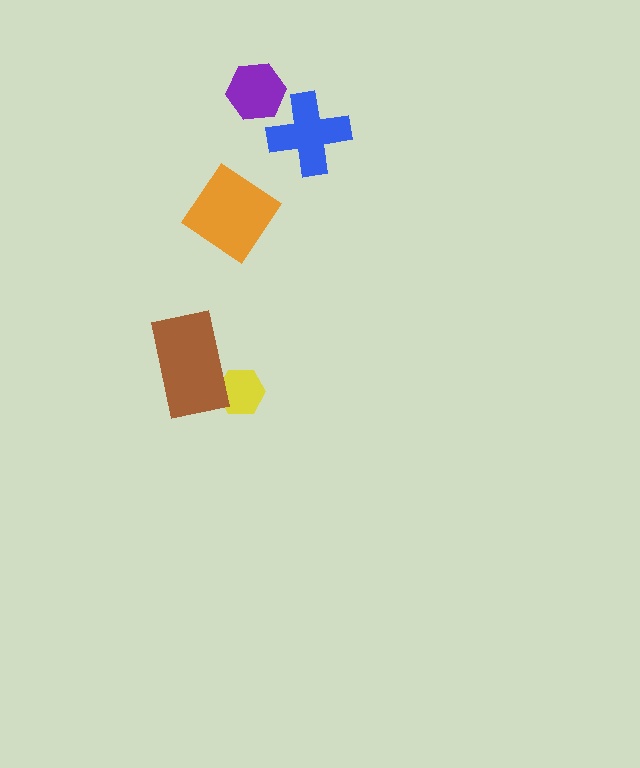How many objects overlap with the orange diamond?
0 objects overlap with the orange diamond.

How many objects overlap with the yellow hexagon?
1 object overlaps with the yellow hexagon.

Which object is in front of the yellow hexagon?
The brown rectangle is in front of the yellow hexagon.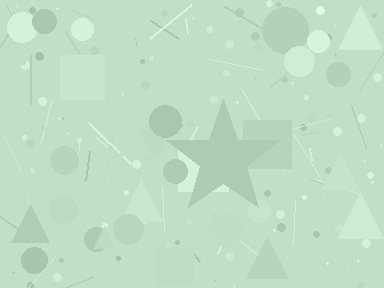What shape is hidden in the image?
A star is hidden in the image.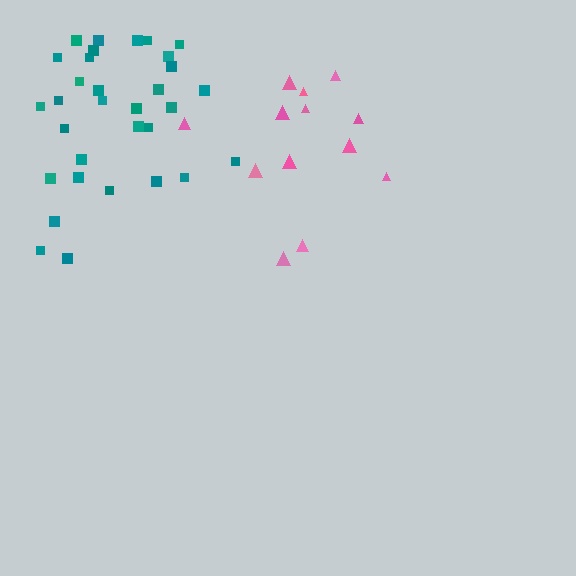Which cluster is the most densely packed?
Teal.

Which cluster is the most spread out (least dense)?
Pink.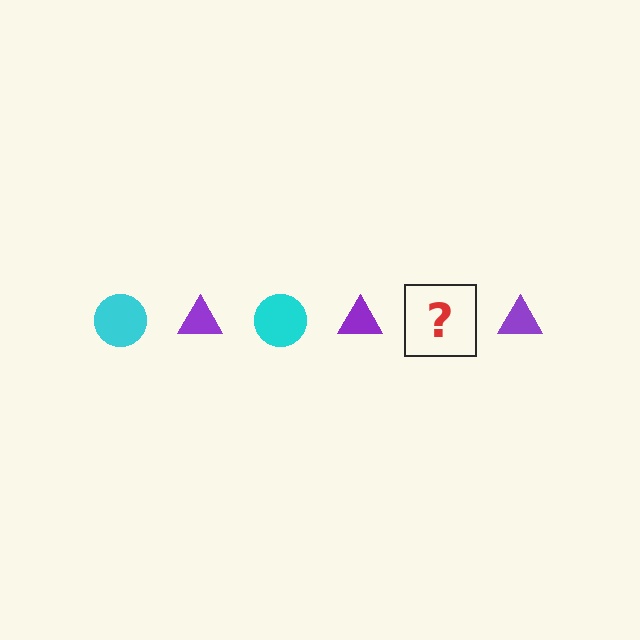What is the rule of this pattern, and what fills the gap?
The rule is that the pattern alternates between cyan circle and purple triangle. The gap should be filled with a cyan circle.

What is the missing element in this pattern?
The missing element is a cyan circle.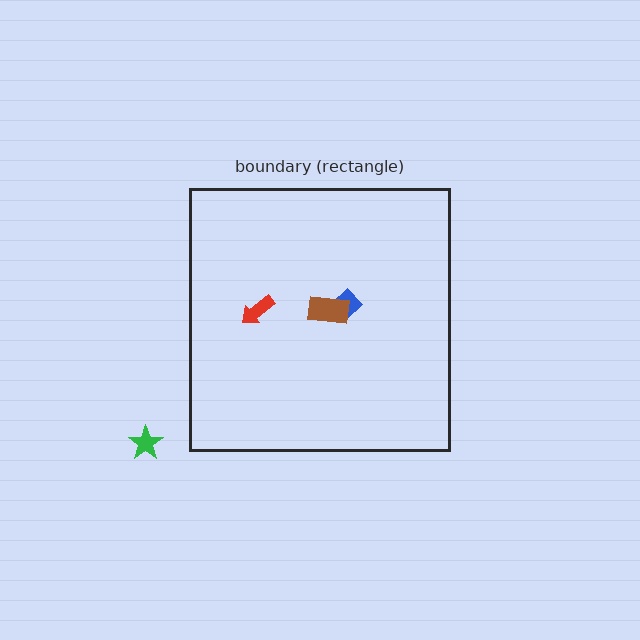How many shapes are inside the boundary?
3 inside, 1 outside.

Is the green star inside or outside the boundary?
Outside.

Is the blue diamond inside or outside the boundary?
Inside.